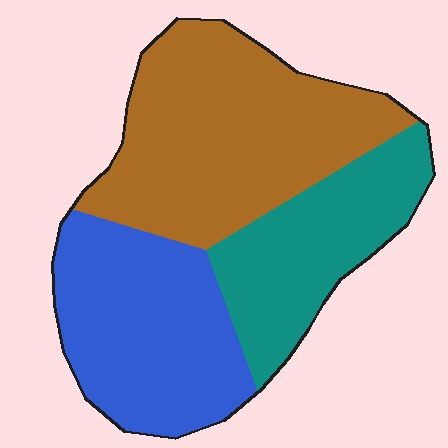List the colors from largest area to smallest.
From largest to smallest: brown, blue, teal.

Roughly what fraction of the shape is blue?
Blue takes up about one third (1/3) of the shape.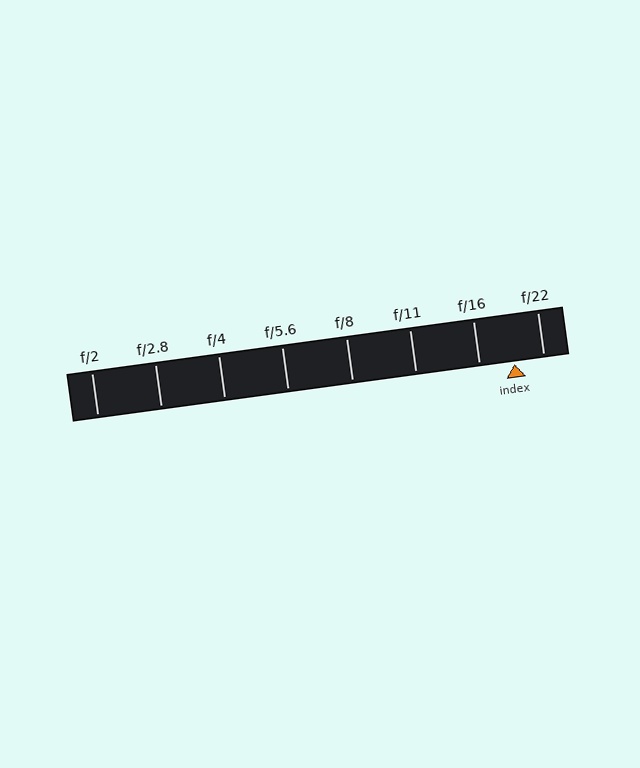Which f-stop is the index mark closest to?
The index mark is closest to f/22.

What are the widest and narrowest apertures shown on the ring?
The widest aperture shown is f/2 and the narrowest is f/22.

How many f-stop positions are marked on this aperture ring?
There are 8 f-stop positions marked.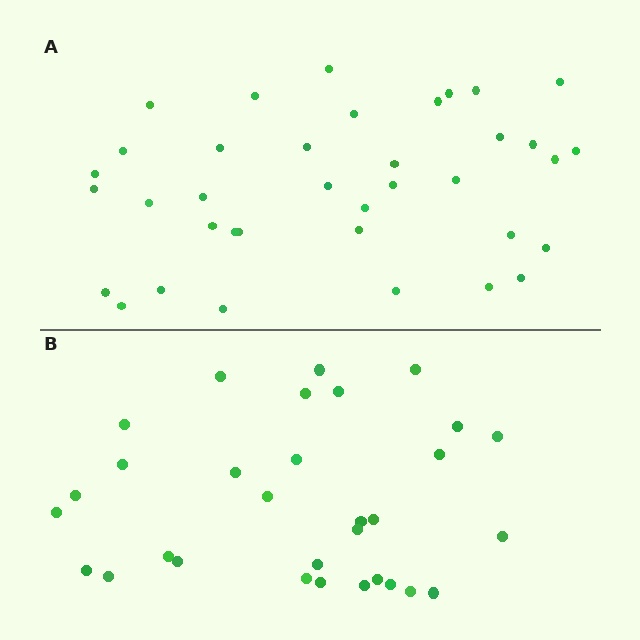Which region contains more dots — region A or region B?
Region A (the top region) has more dots.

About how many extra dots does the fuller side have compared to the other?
Region A has about 6 more dots than region B.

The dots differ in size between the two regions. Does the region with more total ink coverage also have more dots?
No. Region B has more total ink coverage because its dots are larger, but region A actually contains more individual dots. Total area can be misleading — the number of items is what matters here.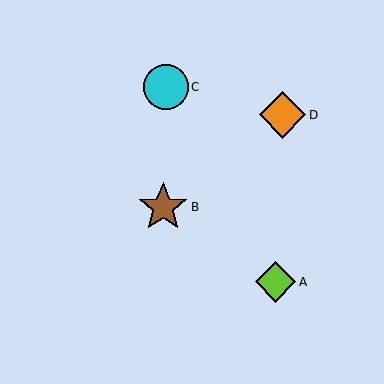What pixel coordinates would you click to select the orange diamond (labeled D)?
Click at (282, 115) to select the orange diamond D.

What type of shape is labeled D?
Shape D is an orange diamond.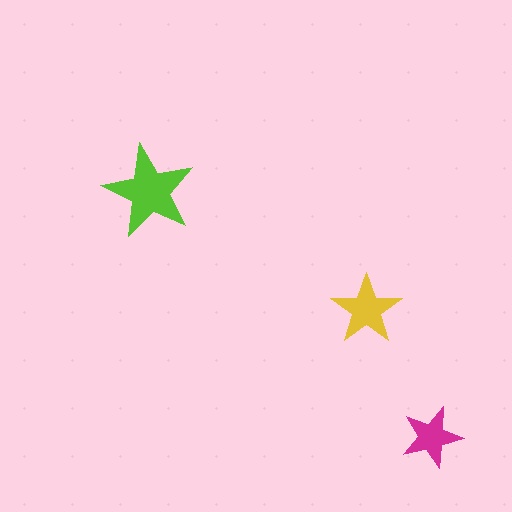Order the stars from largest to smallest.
the lime one, the yellow one, the magenta one.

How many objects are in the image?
There are 3 objects in the image.